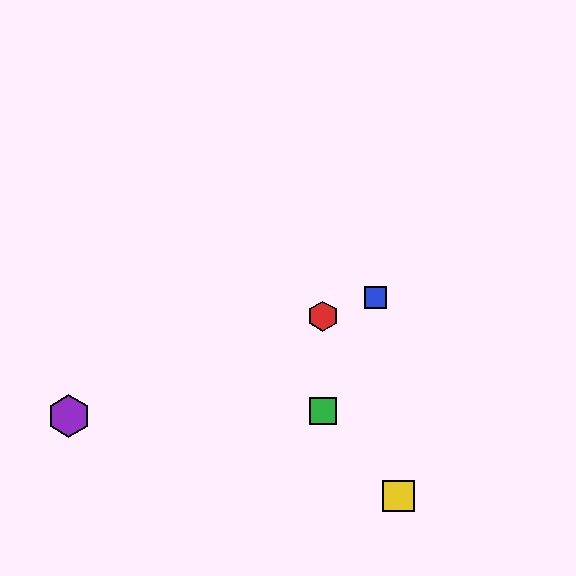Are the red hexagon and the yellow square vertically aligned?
No, the red hexagon is at x≈323 and the yellow square is at x≈399.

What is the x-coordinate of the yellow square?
The yellow square is at x≈399.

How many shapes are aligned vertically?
2 shapes (the red hexagon, the green square) are aligned vertically.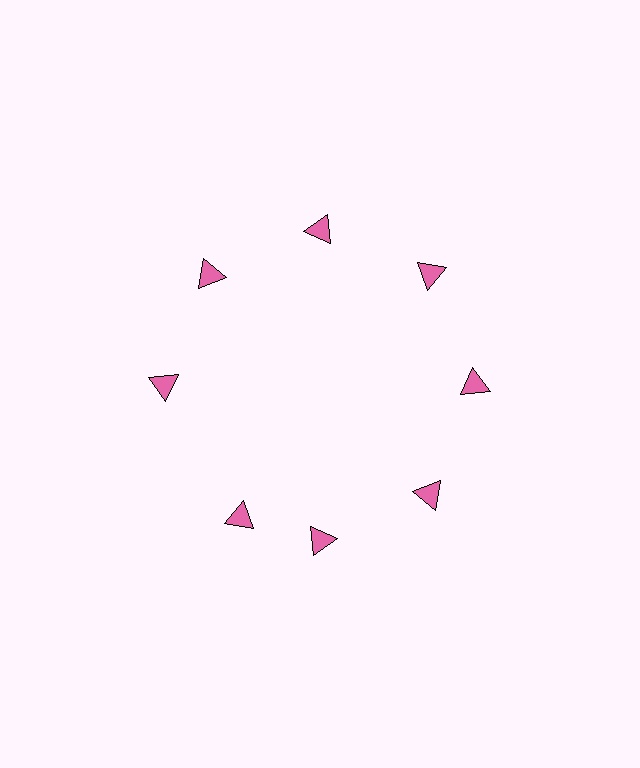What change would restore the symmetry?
The symmetry would be restored by rotating it back into even spacing with its neighbors so that all 8 triangles sit at equal angles and equal distance from the center.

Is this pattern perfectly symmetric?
No. The 8 pink triangles are arranged in a ring, but one element near the 8 o'clock position is rotated out of alignment along the ring, breaking the 8-fold rotational symmetry.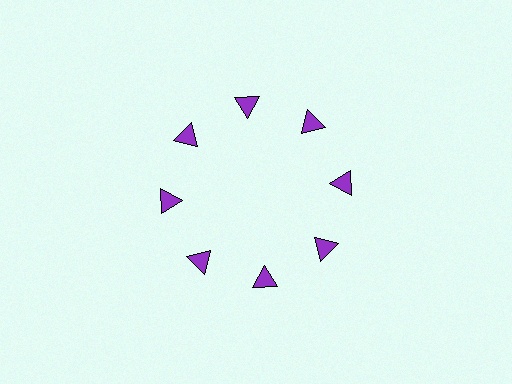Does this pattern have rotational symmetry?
Yes, this pattern has 8-fold rotational symmetry. It looks the same after rotating 45 degrees around the center.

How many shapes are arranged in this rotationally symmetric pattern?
There are 8 shapes, arranged in 8 groups of 1.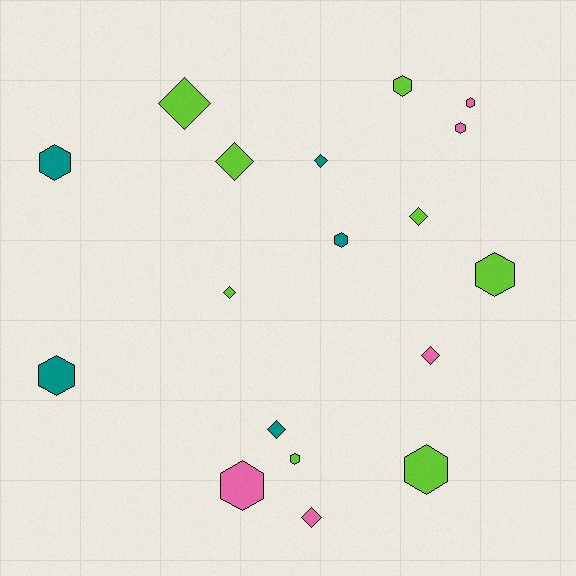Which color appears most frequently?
Lime, with 8 objects.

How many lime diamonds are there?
There are 4 lime diamonds.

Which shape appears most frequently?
Hexagon, with 10 objects.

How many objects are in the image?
There are 18 objects.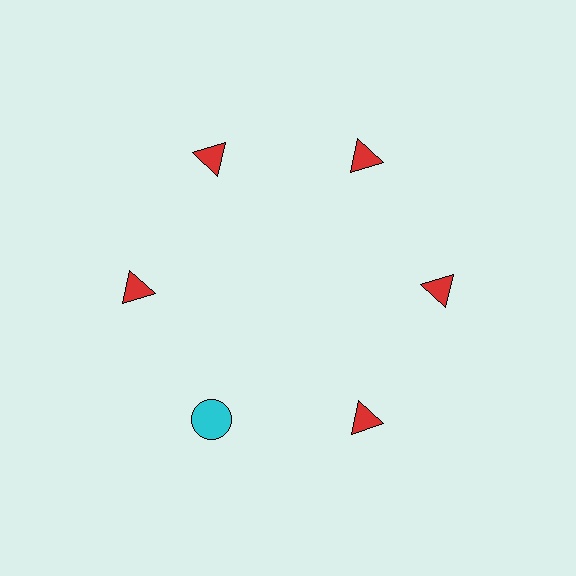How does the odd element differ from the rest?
It differs in both color (cyan instead of red) and shape (circle instead of triangle).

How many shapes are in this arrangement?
There are 6 shapes arranged in a ring pattern.